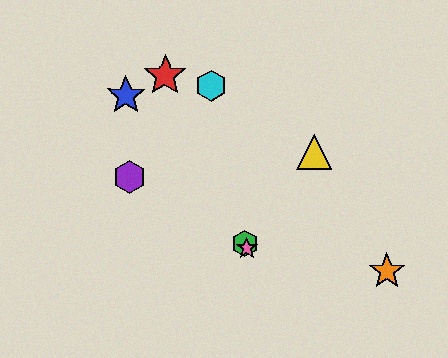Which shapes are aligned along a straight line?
The red star, the green hexagon, the pink star are aligned along a straight line.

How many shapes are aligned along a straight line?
3 shapes (the red star, the green hexagon, the pink star) are aligned along a straight line.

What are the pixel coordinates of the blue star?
The blue star is at (126, 95).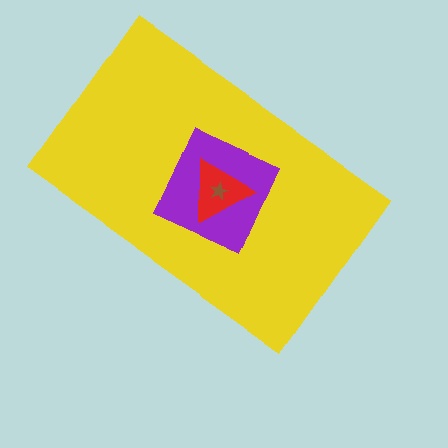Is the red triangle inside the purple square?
Yes.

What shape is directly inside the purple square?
The red triangle.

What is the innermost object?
The brown star.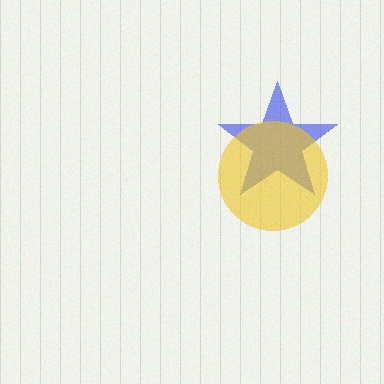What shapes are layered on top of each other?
The layered shapes are: a blue star, a yellow circle.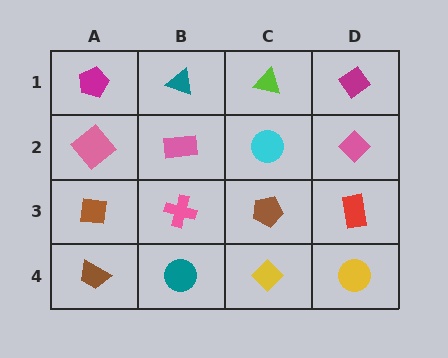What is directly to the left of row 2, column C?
A pink rectangle.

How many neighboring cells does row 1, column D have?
2.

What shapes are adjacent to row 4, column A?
A brown square (row 3, column A), a teal circle (row 4, column B).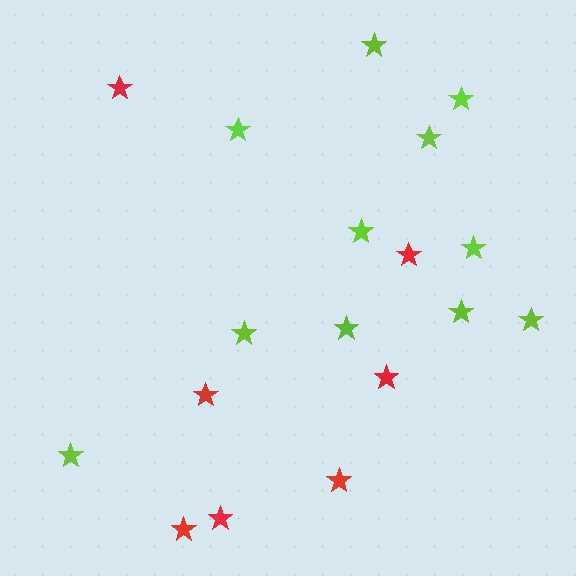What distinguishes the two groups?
There are 2 groups: one group of red stars (7) and one group of lime stars (11).